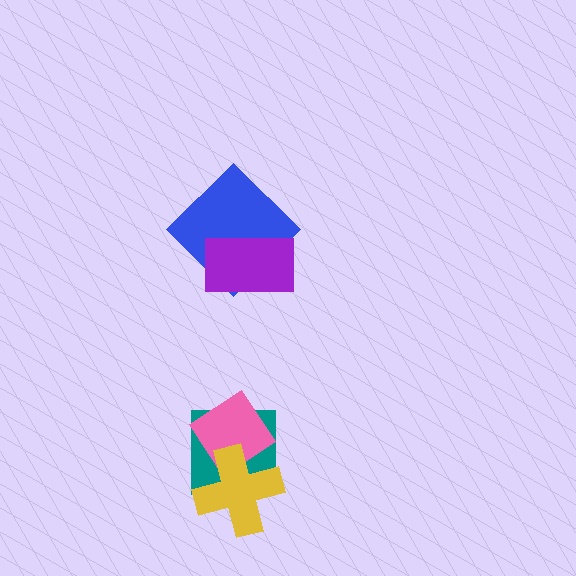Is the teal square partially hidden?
Yes, it is partially covered by another shape.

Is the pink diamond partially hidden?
Yes, it is partially covered by another shape.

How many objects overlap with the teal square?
2 objects overlap with the teal square.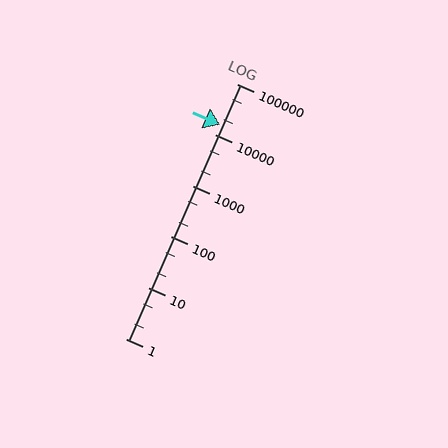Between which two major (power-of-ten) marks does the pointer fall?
The pointer is between 10000 and 100000.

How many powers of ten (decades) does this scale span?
The scale spans 5 decades, from 1 to 100000.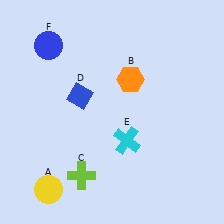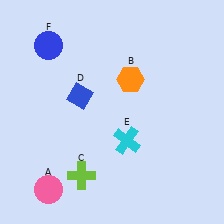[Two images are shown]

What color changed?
The circle (A) changed from yellow in Image 1 to pink in Image 2.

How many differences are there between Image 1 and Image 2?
There is 1 difference between the two images.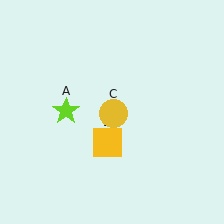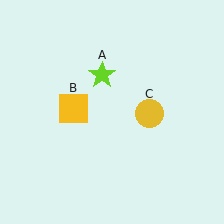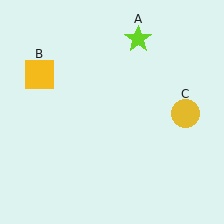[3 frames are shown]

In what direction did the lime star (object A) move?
The lime star (object A) moved up and to the right.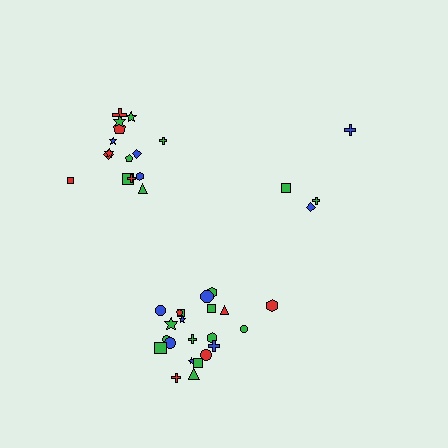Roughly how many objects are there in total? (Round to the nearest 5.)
Roughly 40 objects in total.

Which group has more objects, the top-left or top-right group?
The top-left group.